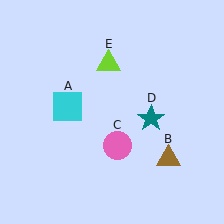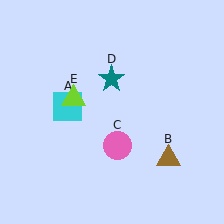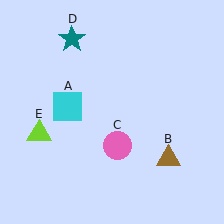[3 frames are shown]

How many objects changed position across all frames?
2 objects changed position: teal star (object D), lime triangle (object E).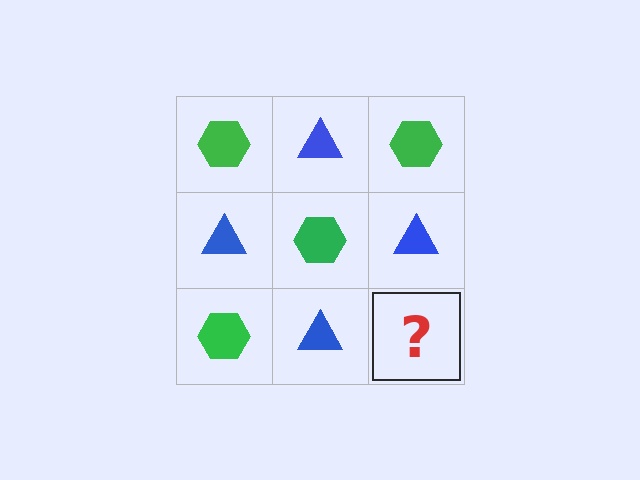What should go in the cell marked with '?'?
The missing cell should contain a green hexagon.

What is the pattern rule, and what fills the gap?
The rule is that it alternates green hexagon and blue triangle in a checkerboard pattern. The gap should be filled with a green hexagon.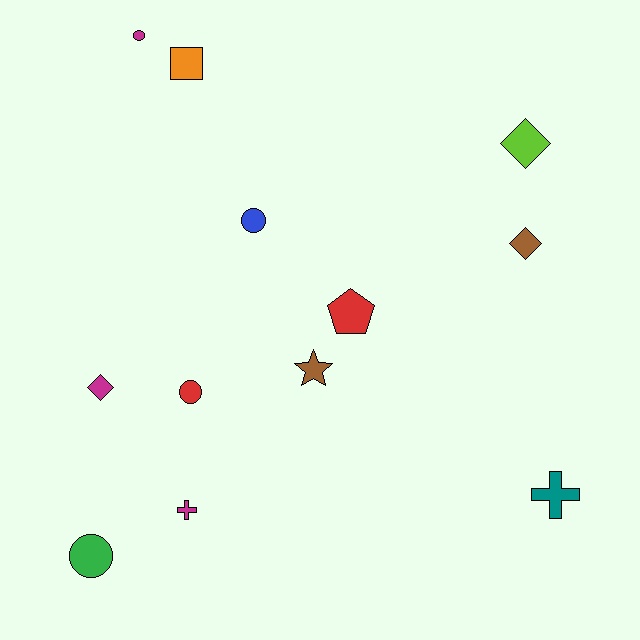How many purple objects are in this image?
There are no purple objects.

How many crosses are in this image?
There are 2 crosses.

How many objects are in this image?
There are 12 objects.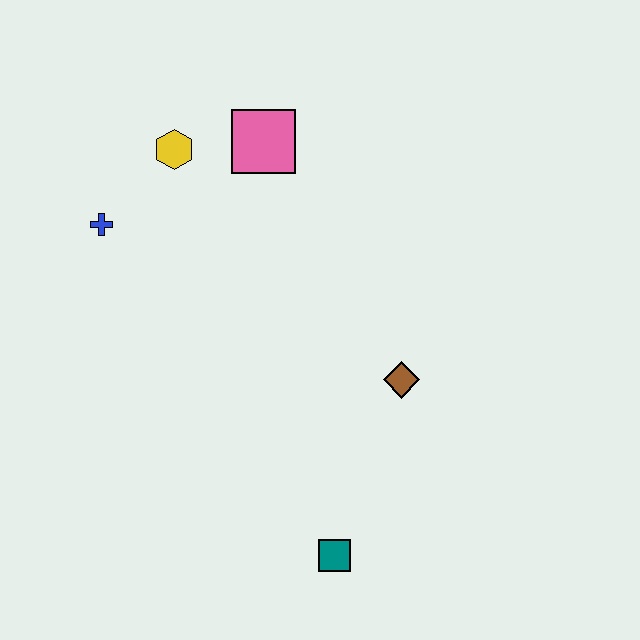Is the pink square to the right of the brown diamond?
No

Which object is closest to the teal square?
The brown diamond is closest to the teal square.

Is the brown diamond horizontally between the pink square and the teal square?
No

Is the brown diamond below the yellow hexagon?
Yes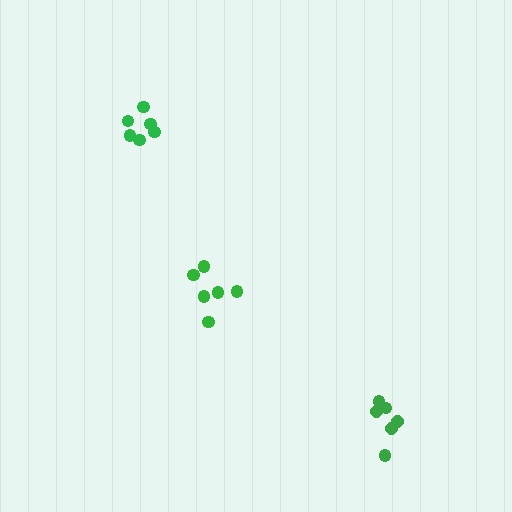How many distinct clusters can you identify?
There are 3 distinct clusters.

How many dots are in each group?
Group 1: 6 dots, Group 2: 6 dots, Group 3: 6 dots (18 total).